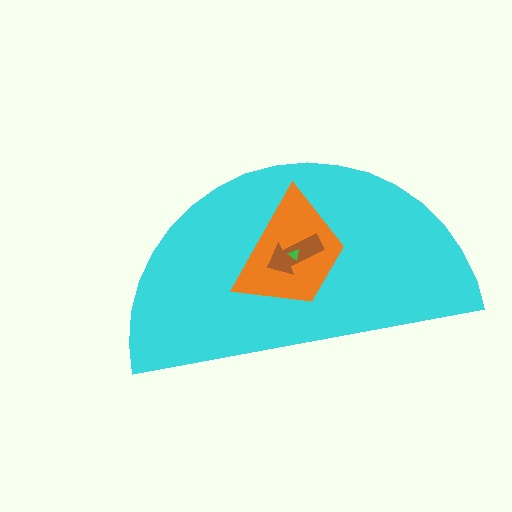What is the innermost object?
The green triangle.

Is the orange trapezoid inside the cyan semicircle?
Yes.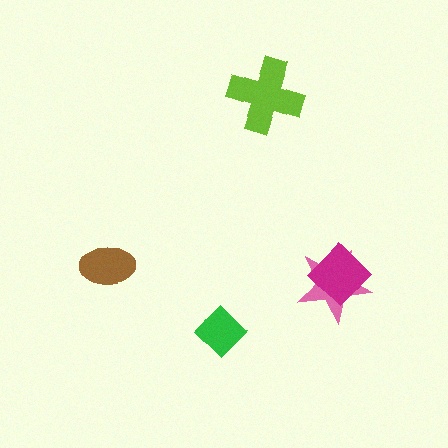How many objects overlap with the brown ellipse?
0 objects overlap with the brown ellipse.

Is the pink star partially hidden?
Yes, it is partially covered by another shape.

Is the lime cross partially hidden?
No, no other shape covers it.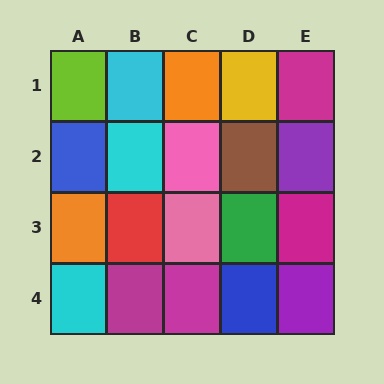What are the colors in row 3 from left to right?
Orange, red, pink, green, magenta.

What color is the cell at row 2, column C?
Pink.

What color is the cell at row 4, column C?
Magenta.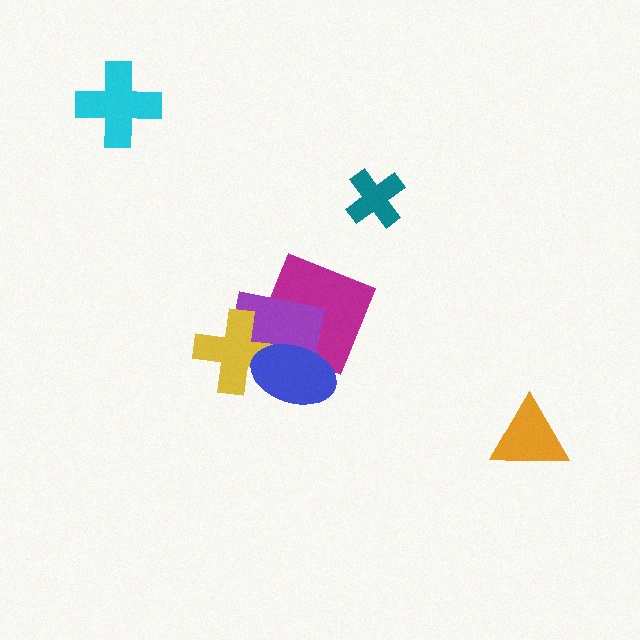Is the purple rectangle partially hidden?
Yes, it is partially covered by another shape.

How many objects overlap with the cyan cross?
0 objects overlap with the cyan cross.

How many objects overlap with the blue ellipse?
3 objects overlap with the blue ellipse.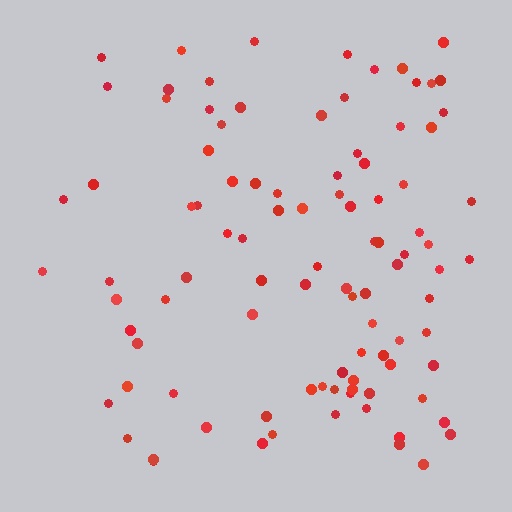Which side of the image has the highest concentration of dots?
The right.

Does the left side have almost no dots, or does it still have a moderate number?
Still a moderate number, just noticeably fewer than the right.